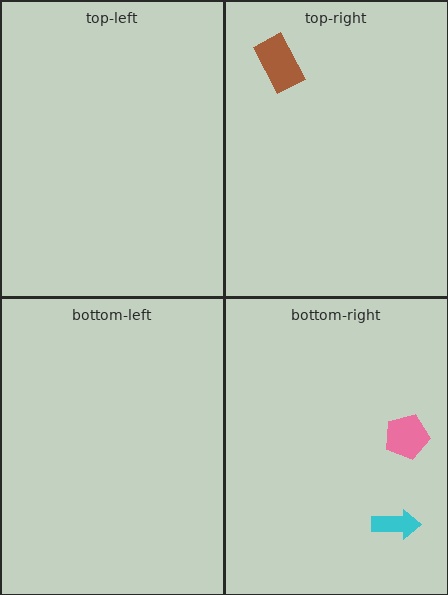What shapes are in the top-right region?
The brown rectangle.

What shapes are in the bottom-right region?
The cyan arrow, the pink pentagon.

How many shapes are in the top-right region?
1.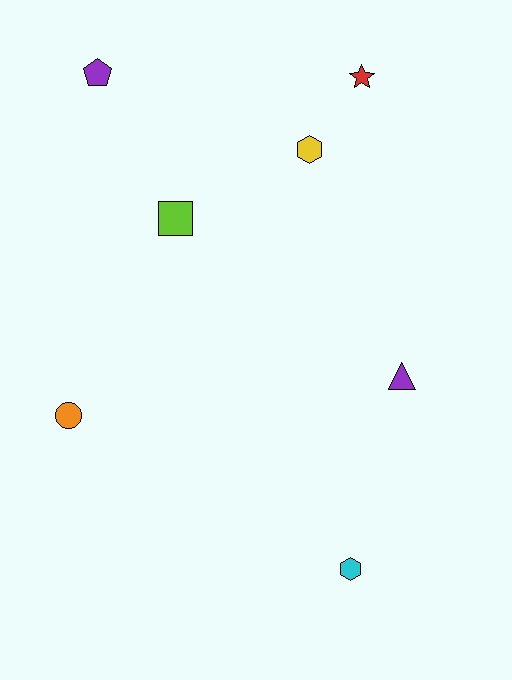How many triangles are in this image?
There is 1 triangle.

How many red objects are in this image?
There is 1 red object.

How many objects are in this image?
There are 7 objects.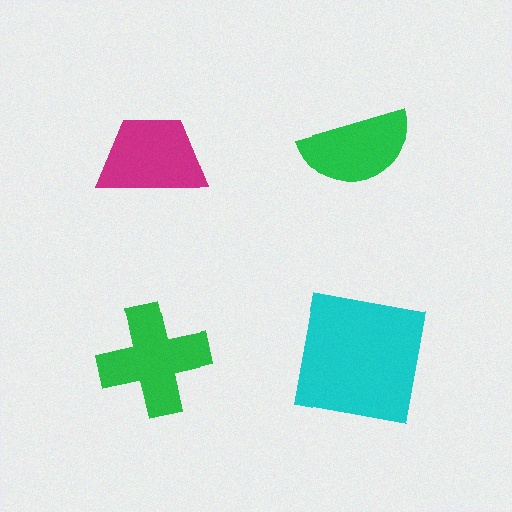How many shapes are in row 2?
2 shapes.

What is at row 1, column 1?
A magenta trapezoid.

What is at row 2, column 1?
A green cross.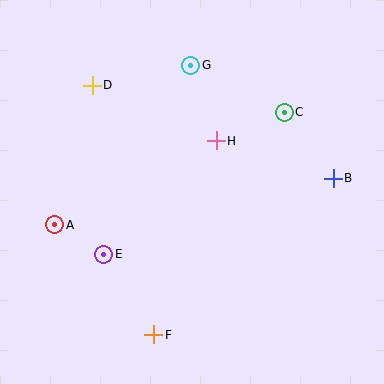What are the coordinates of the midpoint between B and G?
The midpoint between B and G is at (262, 122).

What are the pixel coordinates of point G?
Point G is at (191, 65).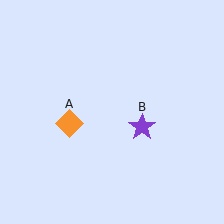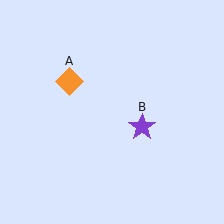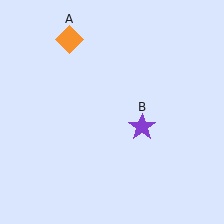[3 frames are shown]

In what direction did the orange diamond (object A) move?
The orange diamond (object A) moved up.